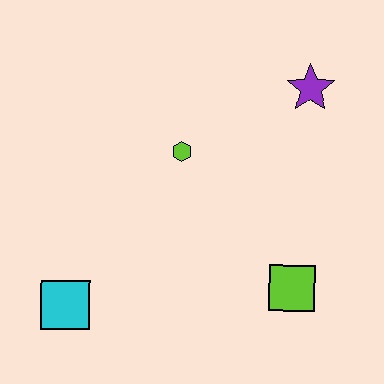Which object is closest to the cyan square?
The lime hexagon is closest to the cyan square.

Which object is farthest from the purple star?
The cyan square is farthest from the purple star.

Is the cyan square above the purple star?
No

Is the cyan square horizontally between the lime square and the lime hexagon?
No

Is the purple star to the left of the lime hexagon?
No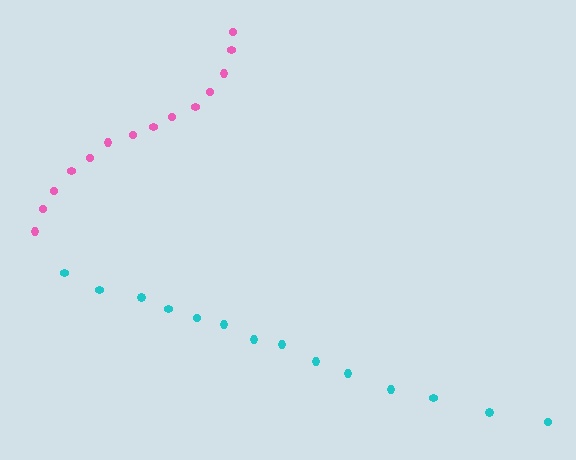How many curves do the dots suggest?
There are 2 distinct paths.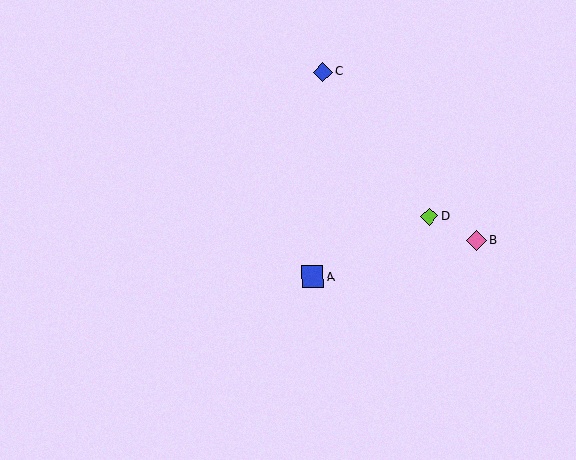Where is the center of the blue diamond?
The center of the blue diamond is at (323, 72).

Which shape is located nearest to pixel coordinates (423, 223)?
The lime diamond (labeled D) at (429, 216) is nearest to that location.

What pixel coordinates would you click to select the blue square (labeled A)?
Click at (312, 276) to select the blue square A.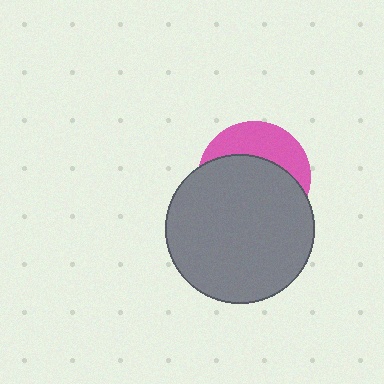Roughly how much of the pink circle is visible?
A small part of it is visible (roughly 35%).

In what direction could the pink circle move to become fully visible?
The pink circle could move up. That would shift it out from behind the gray circle entirely.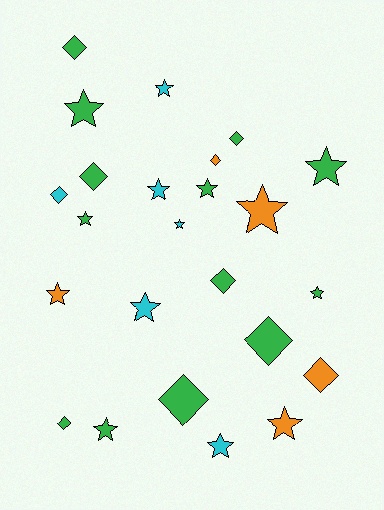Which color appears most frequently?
Green, with 13 objects.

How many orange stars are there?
There are 3 orange stars.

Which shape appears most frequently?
Star, with 14 objects.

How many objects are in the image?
There are 24 objects.